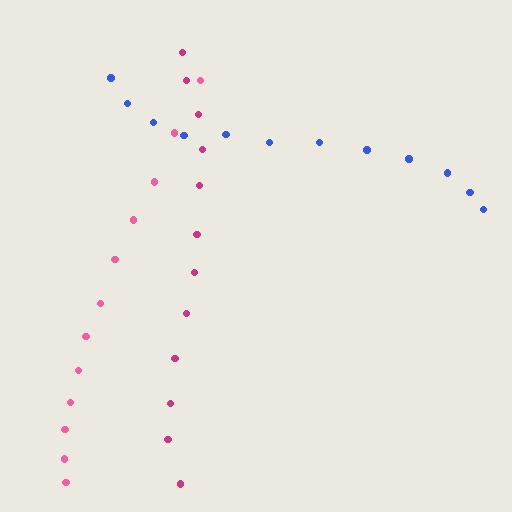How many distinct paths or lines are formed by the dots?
There are 3 distinct paths.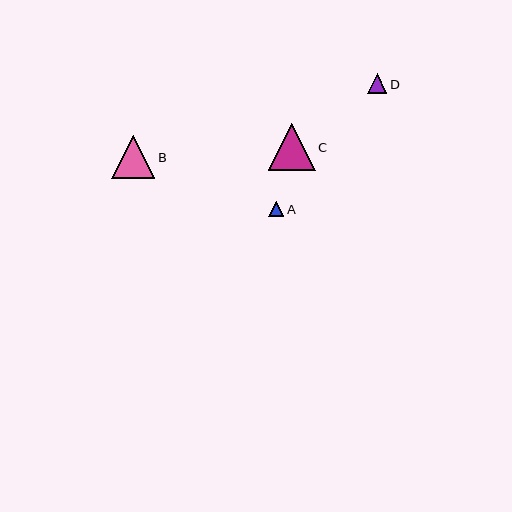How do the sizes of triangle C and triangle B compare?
Triangle C and triangle B are approximately the same size.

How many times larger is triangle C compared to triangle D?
Triangle C is approximately 2.4 times the size of triangle D.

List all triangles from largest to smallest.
From largest to smallest: C, B, D, A.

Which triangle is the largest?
Triangle C is the largest with a size of approximately 47 pixels.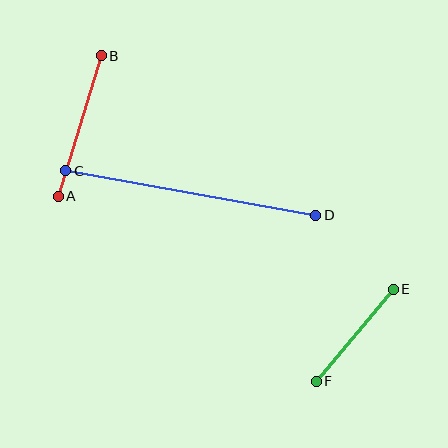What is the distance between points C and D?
The distance is approximately 254 pixels.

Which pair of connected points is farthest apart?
Points C and D are farthest apart.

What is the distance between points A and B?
The distance is approximately 147 pixels.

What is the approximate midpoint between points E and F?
The midpoint is at approximately (355, 335) pixels.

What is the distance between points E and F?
The distance is approximately 120 pixels.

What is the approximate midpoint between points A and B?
The midpoint is at approximately (80, 126) pixels.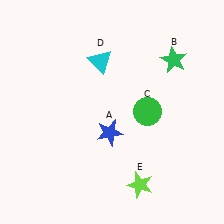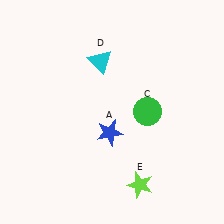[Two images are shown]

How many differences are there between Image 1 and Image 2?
There is 1 difference between the two images.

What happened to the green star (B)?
The green star (B) was removed in Image 2. It was in the top-right area of Image 1.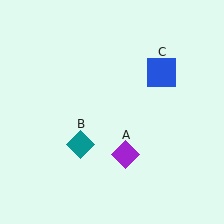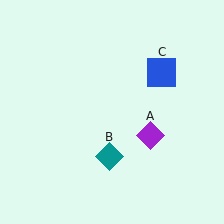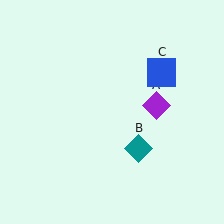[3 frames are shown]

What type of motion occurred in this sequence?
The purple diamond (object A), teal diamond (object B) rotated counterclockwise around the center of the scene.